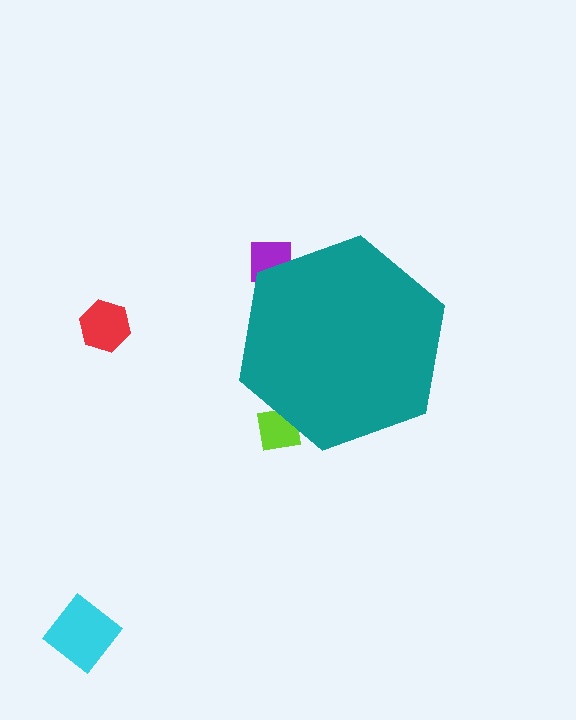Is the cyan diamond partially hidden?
No, the cyan diamond is fully visible.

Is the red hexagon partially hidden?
No, the red hexagon is fully visible.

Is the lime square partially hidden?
Yes, the lime square is partially hidden behind the teal hexagon.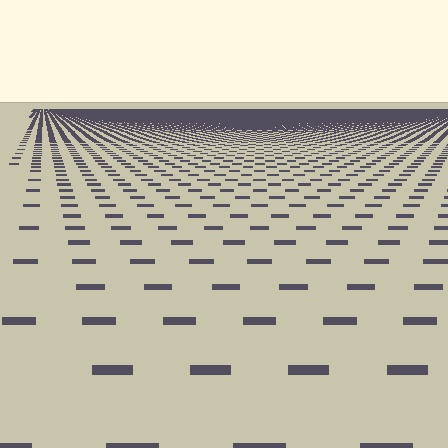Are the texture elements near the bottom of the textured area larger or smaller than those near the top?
Larger. Near the bottom, elements are closer to the viewer and appear at a bigger on-screen size.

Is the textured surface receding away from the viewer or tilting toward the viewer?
The surface is receding away from the viewer. Texture elements get smaller and denser toward the top.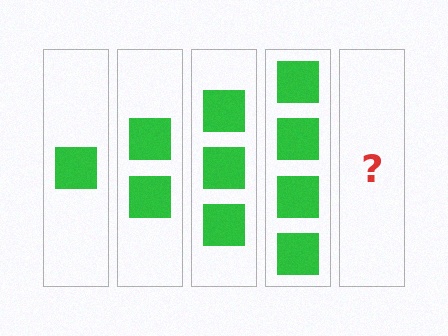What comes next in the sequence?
The next element should be 5 squares.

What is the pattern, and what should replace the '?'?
The pattern is that each step adds one more square. The '?' should be 5 squares.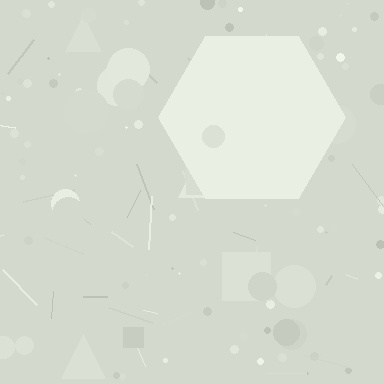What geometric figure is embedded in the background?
A hexagon is embedded in the background.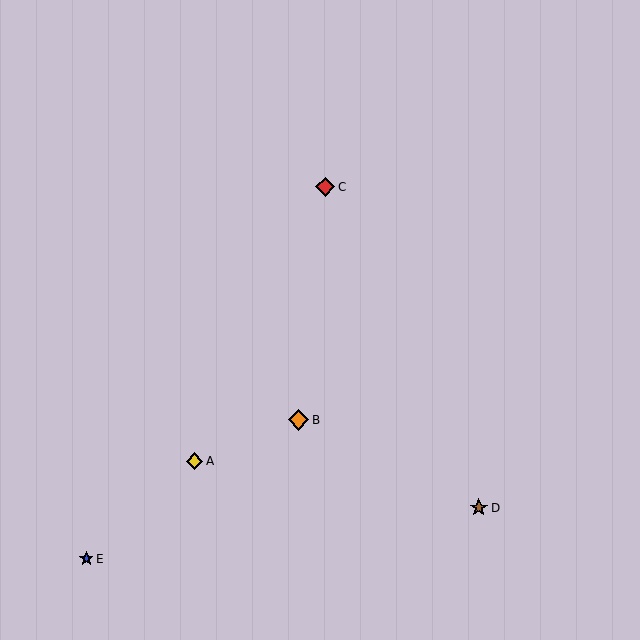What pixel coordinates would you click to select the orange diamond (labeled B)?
Click at (299, 420) to select the orange diamond B.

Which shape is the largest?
The orange diamond (labeled B) is the largest.